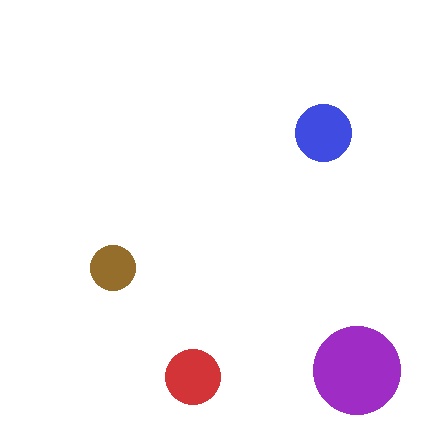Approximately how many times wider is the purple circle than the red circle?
About 1.5 times wider.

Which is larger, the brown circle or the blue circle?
The blue one.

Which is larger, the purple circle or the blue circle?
The purple one.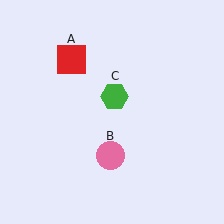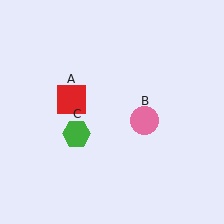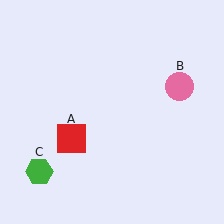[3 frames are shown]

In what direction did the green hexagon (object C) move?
The green hexagon (object C) moved down and to the left.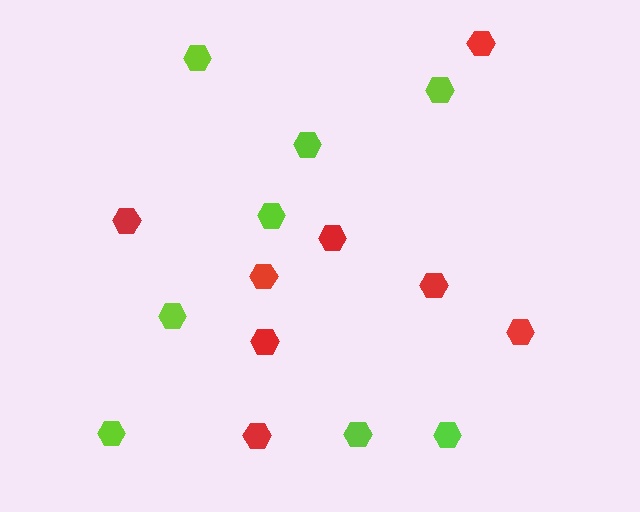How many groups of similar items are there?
There are 2 groups: one group of red hexagons (8) and one group of lime hexagons (8).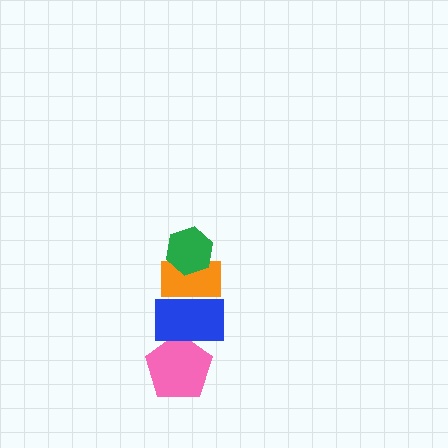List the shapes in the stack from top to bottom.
From top to bottom: the green hexagon, the orange rectangle, the blue rectangle, the pink pentagon.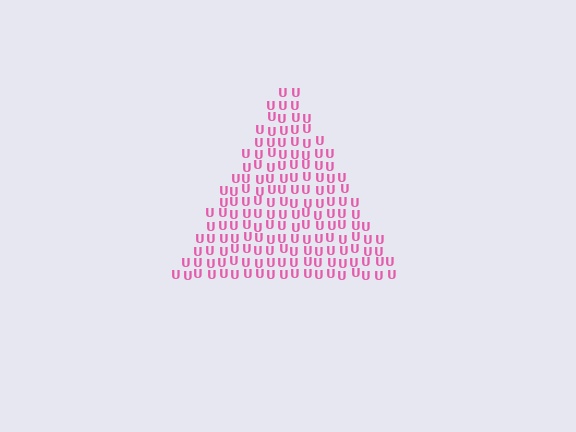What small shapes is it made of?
It is made of small letter U's.